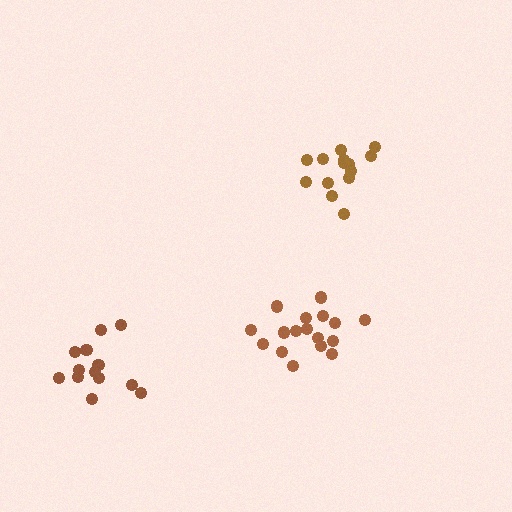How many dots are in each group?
Group 1: 14 dots, Group 2: 13 dots, Group 3: 17 dots (44 total).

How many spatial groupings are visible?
There are 3 spatial groupings.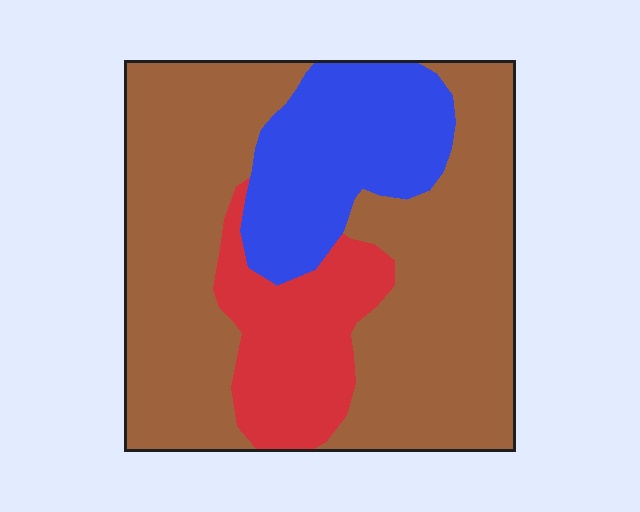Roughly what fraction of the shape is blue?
Blue takes up less than a quarter of the shape.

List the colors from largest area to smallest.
From largest to smallest: brown, blue, red.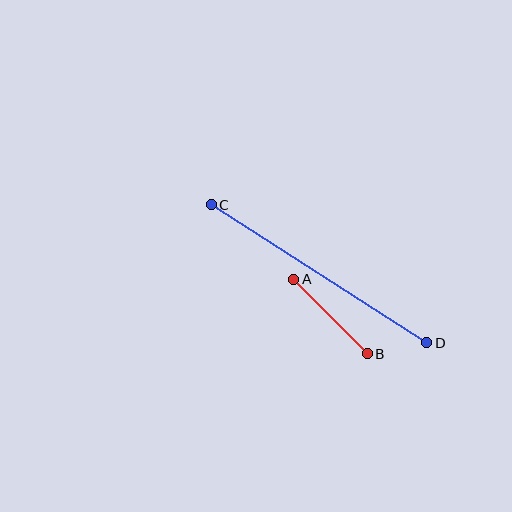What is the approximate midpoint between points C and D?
The midpoint is at approximately (319, 274) pixels.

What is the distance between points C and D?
The distance is approximately 256 pixels.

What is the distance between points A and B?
The distance is approximately 105 pixels.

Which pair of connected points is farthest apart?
Points C and D are farthest apart.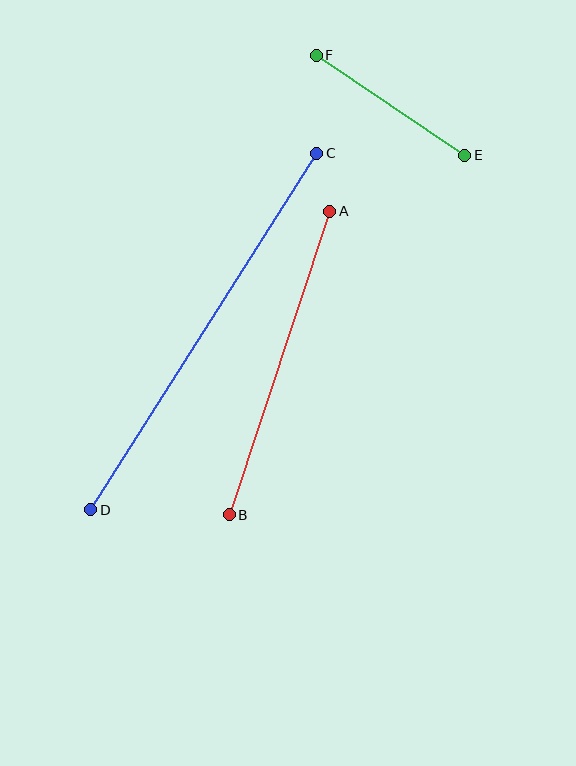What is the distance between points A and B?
The distance is approximately 320 pixels.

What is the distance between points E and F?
The distance is approximately 179 pixels.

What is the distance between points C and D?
The distance is approximately 422 pixels.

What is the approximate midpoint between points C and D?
The midpoint is at approximately (204, 332) pixels.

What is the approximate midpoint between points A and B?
The midpoint is at approximately (280, 363) pixels.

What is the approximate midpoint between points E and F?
The midpoint is at approximately (390, 105) pixels.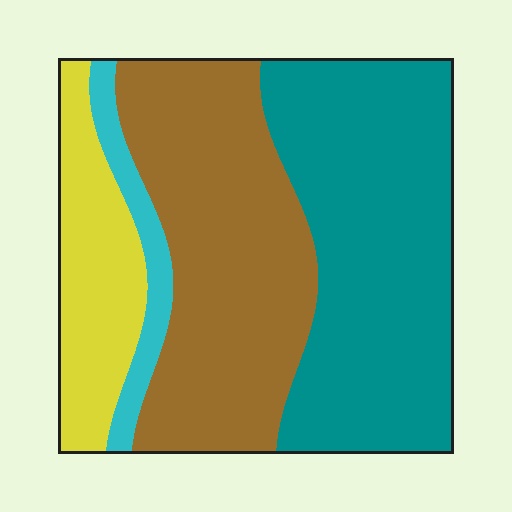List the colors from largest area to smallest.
From largest to smallest: teal, brown, yellow, cyan.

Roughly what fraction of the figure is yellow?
Yellow covers roughly 15% of the figure.